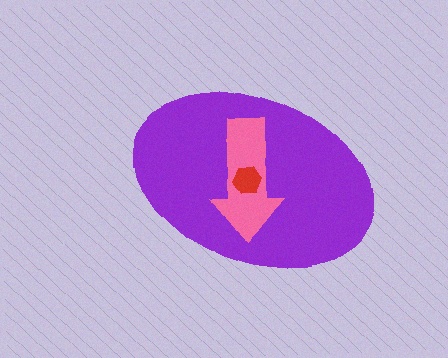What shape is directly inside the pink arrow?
The red hexagon.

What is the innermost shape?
The red hexagon.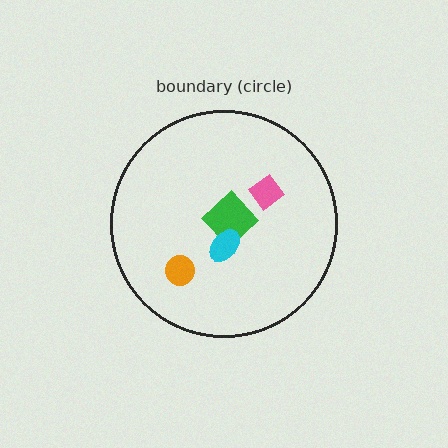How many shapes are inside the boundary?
4 inside, 0 outside.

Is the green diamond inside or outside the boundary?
Inside.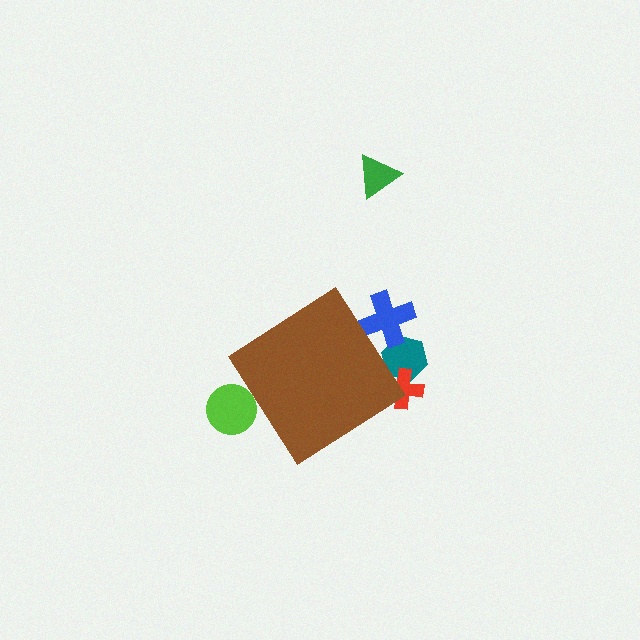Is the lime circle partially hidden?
Yes, the lime circle is partially hidden behind the brown diamond.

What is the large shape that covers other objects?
A brown diamond.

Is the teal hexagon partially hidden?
Yes, the teal hexagon is partially hidden behind the brown diamond.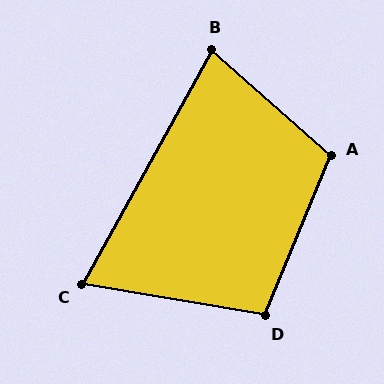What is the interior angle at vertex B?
Approximately 78 degrees (acute).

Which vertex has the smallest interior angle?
C, at approximately 71 degrees.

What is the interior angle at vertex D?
Approximately 102 degrees (obtuse).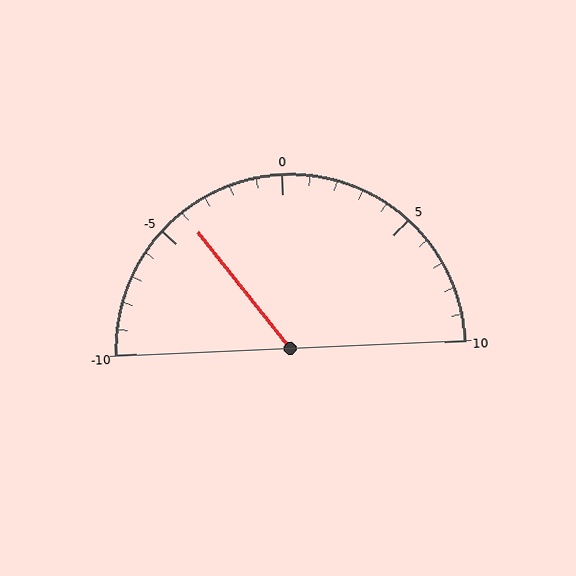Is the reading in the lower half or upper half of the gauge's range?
The reading is in the lower half of the range (-10 to 10).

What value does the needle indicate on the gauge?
The needle indicates approximately -4.